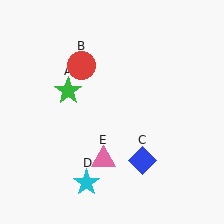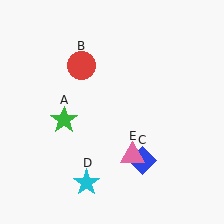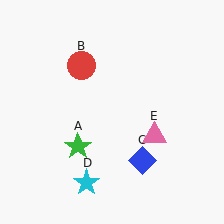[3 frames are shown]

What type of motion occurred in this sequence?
The green star (object A), pink triangle (object E) rotated counterclockwise around the center of the scene.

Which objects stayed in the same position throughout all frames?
Red circle (object B) and blue diamond (object C) and cyan star (object D) remained stationary.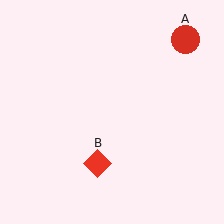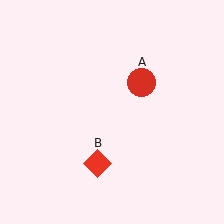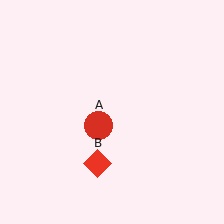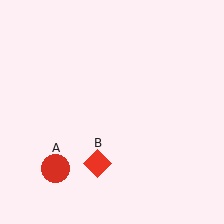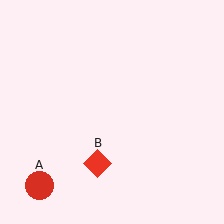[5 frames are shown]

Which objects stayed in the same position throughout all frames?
Red diamond (object B) remained stationary.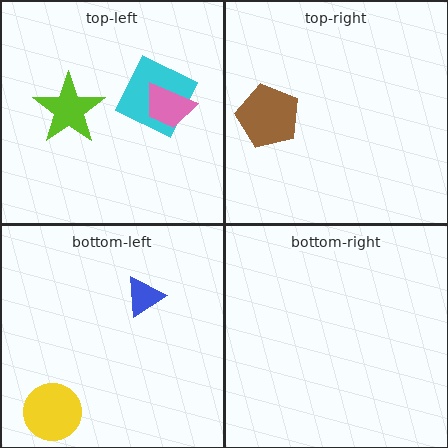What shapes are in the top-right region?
The brown pentagon.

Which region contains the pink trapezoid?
The top-left region.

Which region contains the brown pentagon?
The top-right region.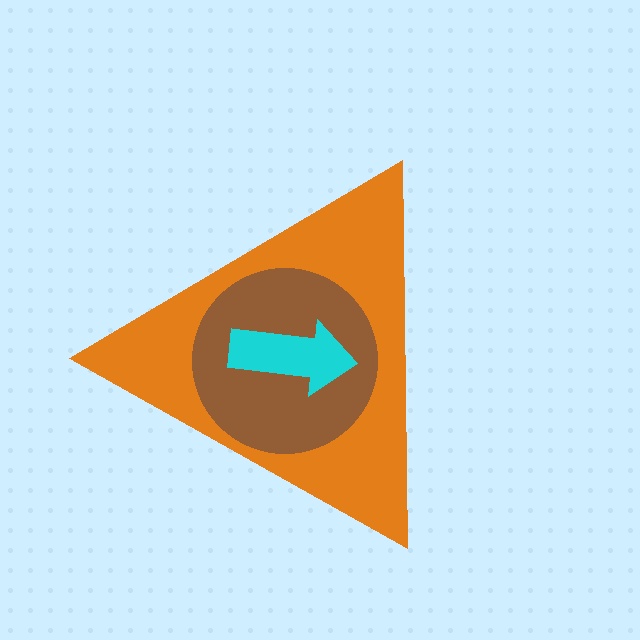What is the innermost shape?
The cyan arrow.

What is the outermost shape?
The orange triangle.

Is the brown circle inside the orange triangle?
Yes.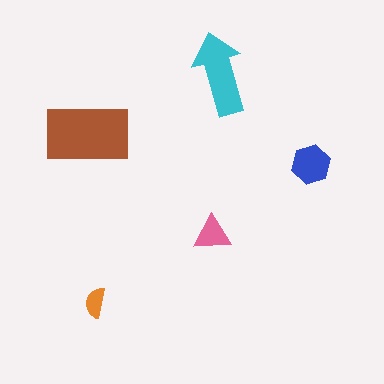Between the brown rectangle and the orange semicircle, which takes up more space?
The brown rectangle.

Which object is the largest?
The brown rectangle.